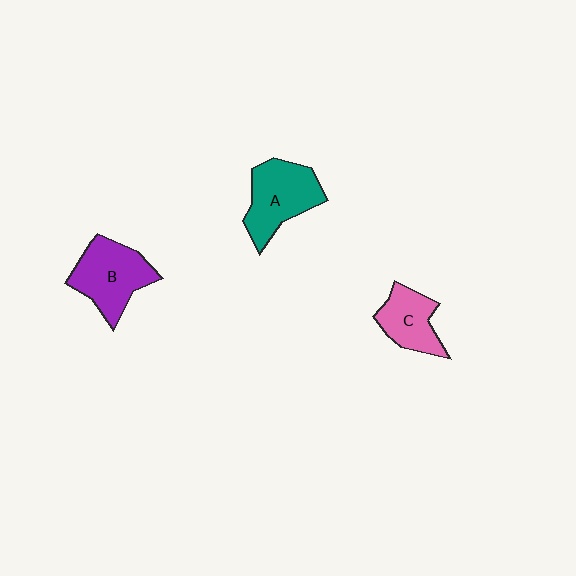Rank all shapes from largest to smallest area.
From largest to smallest: B (purple), A (teal), C (pink).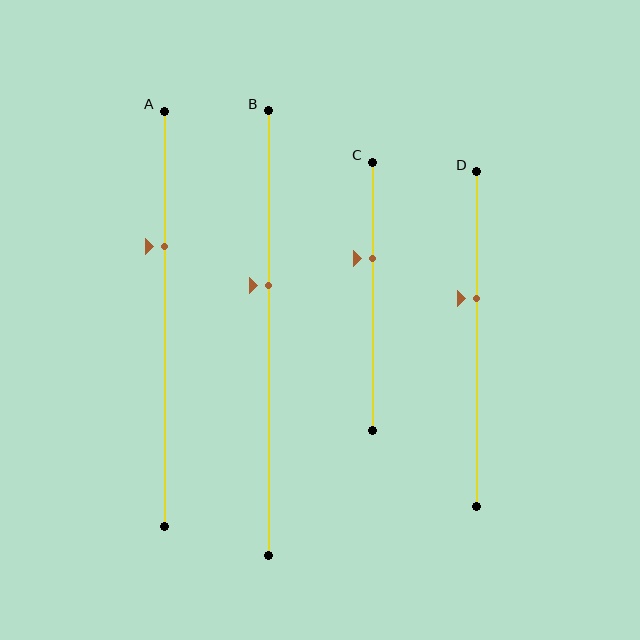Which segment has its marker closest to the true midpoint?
Segment B has its marker closest to the true midpoint.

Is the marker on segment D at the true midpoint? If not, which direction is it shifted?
No, the marker on segment D is shifted upward by about 12% of the segment length.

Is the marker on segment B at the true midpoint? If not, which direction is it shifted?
No, the marker on segment B is shifted upward by about 11% of the segment length.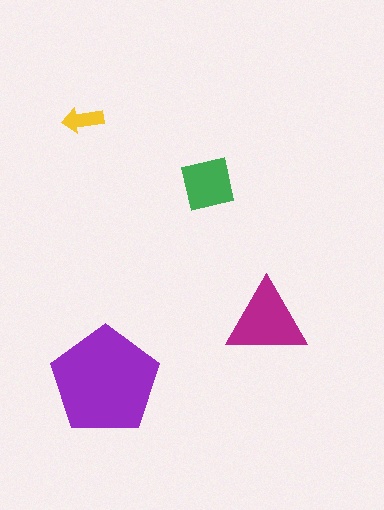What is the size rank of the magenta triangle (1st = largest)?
2nd.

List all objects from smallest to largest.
The yellow arrow, the green square, the magenta triangle, the purple pentagon.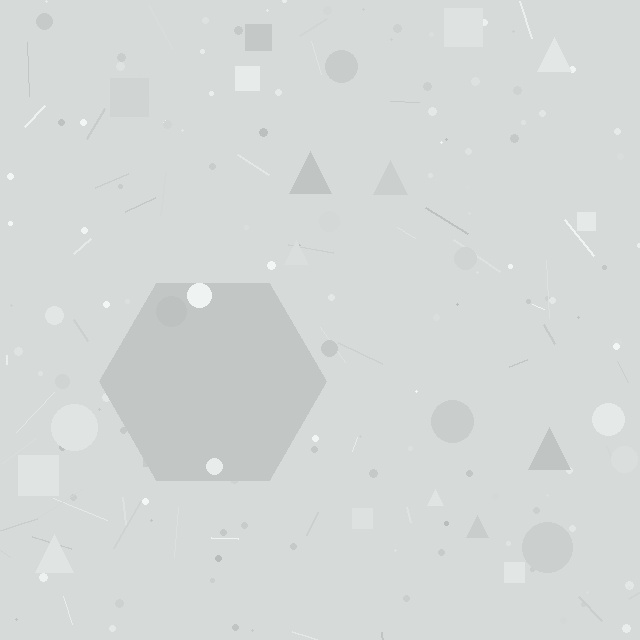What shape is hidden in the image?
A hexagon is hidden in the image.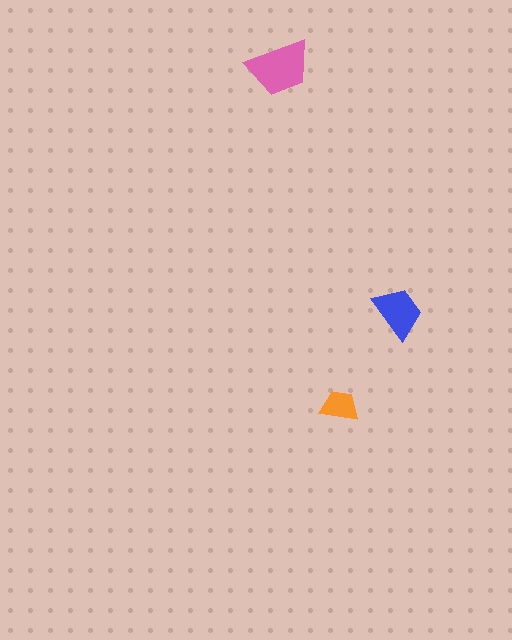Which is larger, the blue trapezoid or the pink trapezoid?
The pink one.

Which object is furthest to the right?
The blue trapezoid is rightmost.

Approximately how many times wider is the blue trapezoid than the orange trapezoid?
About 1.5 times wider.